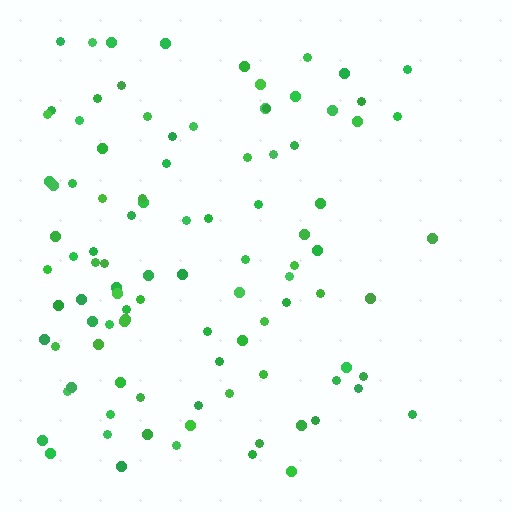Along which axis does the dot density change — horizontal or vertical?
Horizontal.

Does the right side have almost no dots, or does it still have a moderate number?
Still a moderate number, just noticeably fewer than the left.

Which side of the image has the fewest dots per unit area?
The right.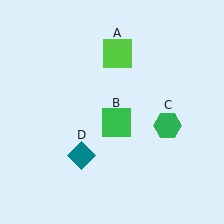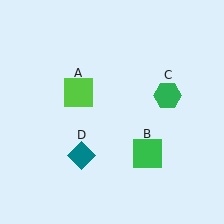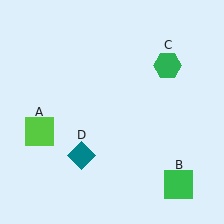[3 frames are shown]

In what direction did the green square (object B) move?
The green square (object B) moved down and to the right.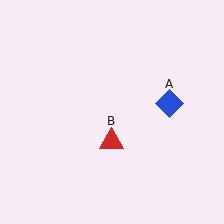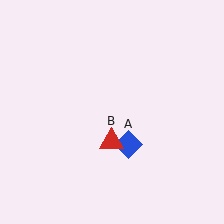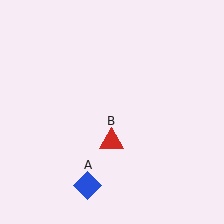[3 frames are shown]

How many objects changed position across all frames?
1 object changed position: blue diamond (object A).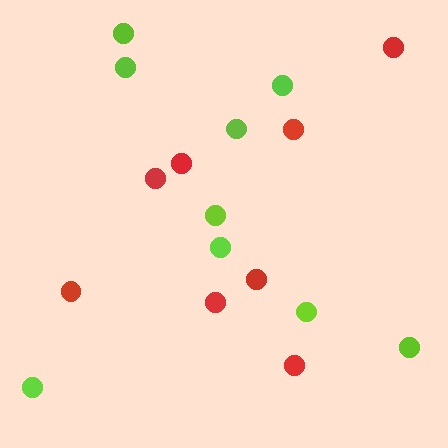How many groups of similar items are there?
There are 2 groups: one group of lime circles (9) and one group of red circles (8).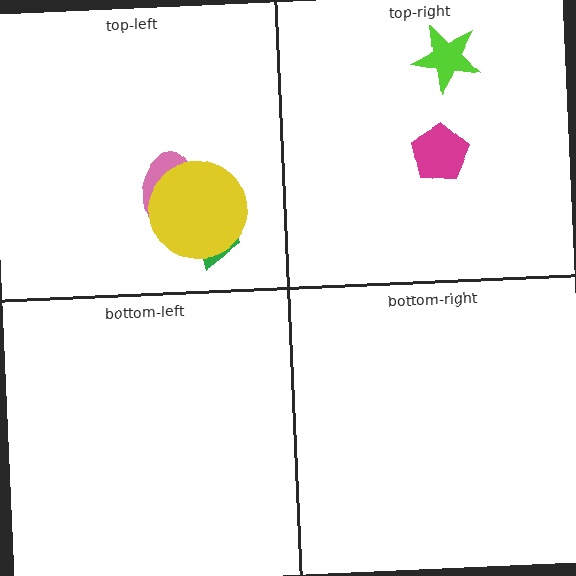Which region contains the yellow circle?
The top-left region.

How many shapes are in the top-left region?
3.